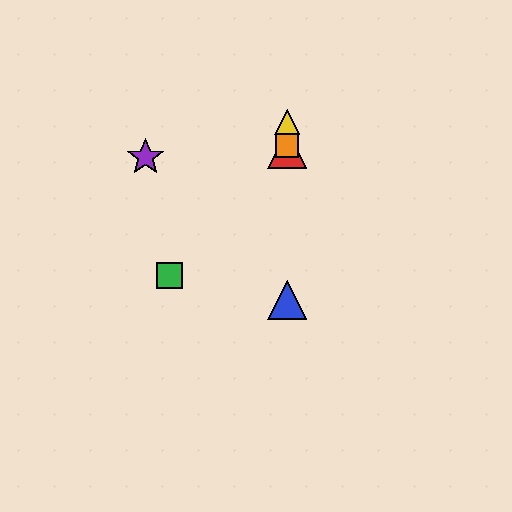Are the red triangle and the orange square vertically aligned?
Yes, both are at x≈287.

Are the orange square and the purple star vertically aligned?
No, the orange square is at x≈287 and the purple star is at x≈145.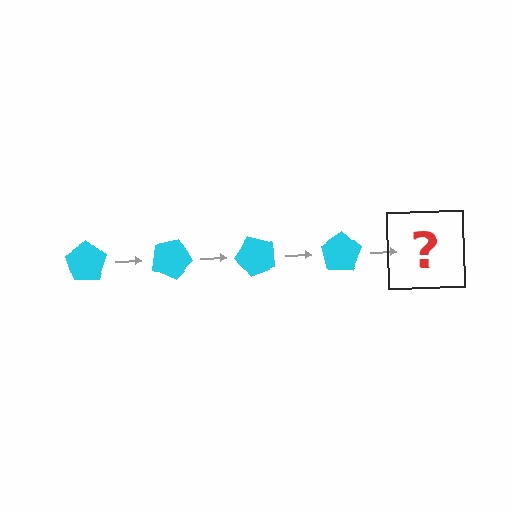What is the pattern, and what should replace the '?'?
The pattern is that the pentagon rotates 25 degrees each step. The '?' should be a cyan pentagon rotated 100 degrees.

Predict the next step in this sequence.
The next step is a cyan pentagon rotated 100 degrees.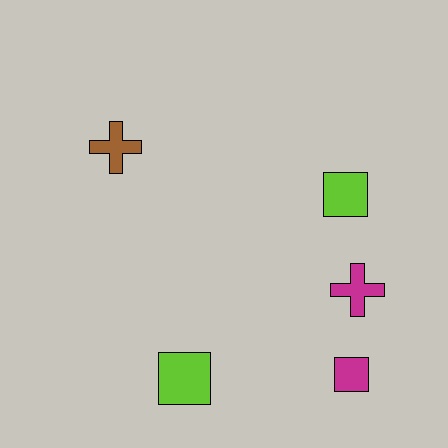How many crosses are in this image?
There are 2 crosses.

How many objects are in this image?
There are 5 objects.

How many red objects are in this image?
There are no red objects.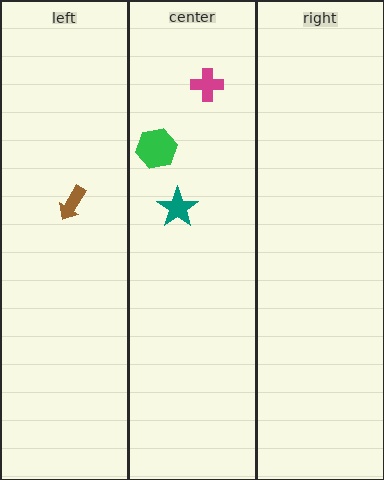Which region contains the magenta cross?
The center region.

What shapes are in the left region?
The brown arrow.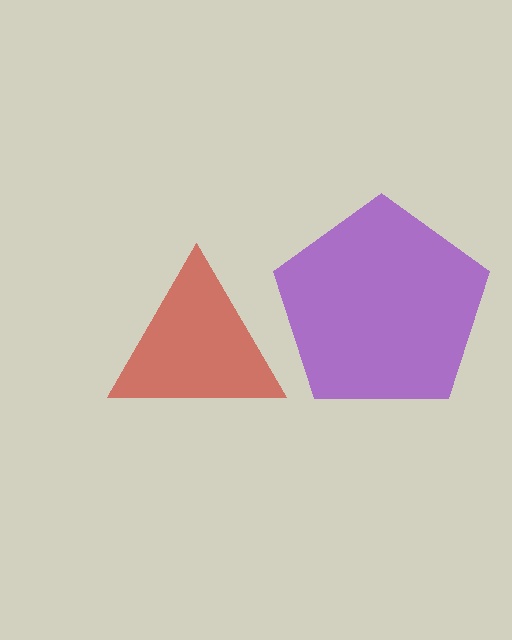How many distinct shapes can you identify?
There are 2 distinct shapes: a red triangle, a purple pentagon.